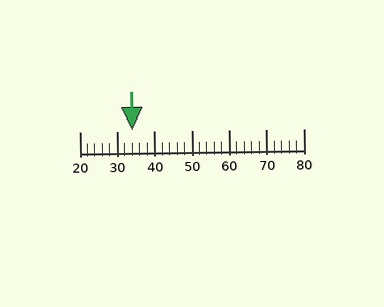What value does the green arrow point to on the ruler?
The green arrow points to approximately 34.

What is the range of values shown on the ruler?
The ruler shows values from 20 to 80.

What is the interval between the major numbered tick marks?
The major tick marks are spaced 10 units apart.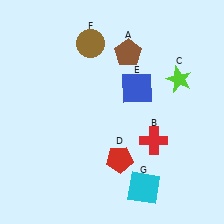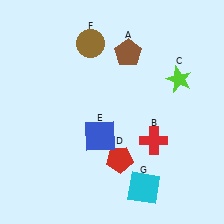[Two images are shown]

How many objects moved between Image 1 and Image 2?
1 object moved between the two images.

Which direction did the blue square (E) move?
The blue square (E) moved down.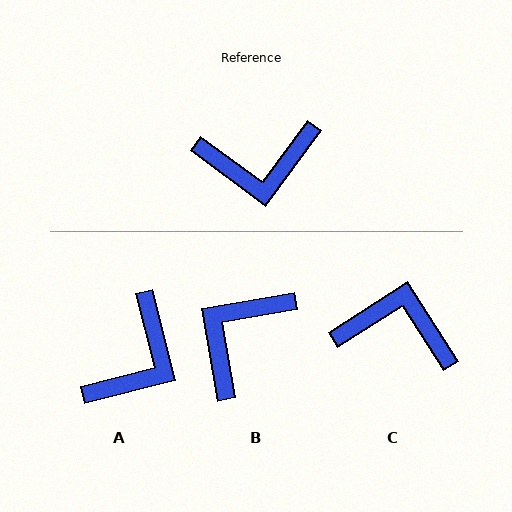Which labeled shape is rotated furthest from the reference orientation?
C, about 159 degrees away.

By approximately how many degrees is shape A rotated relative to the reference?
Approximately 51 degrees counter-clockwise.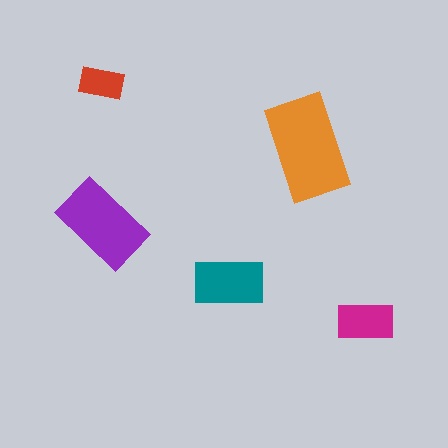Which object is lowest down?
The magenta rectangle is bottommost.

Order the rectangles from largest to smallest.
the orange one, the purple one, the teal one, the magenta one, the red one.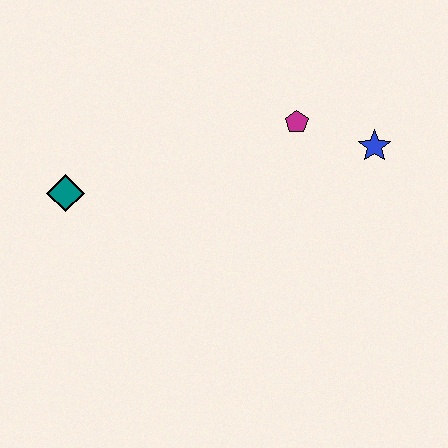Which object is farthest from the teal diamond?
The blue star is farthest from the teal diamond.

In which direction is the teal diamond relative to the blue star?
The teal diamond is to the left of the blue star.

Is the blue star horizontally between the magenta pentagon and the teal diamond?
No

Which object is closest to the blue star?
The magenta pentagon is closest to the blue star.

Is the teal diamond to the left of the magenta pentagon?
Yes